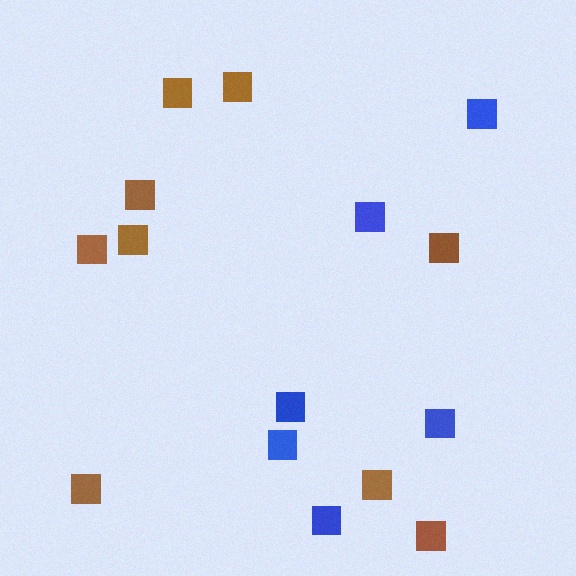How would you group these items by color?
There are 2 groups: one group of brown squares (9) and one group of blue squares (6).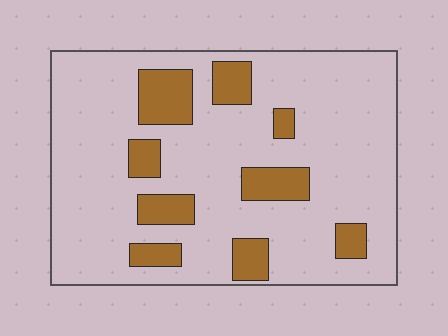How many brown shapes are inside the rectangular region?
9.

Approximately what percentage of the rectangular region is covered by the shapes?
Approximately 20%.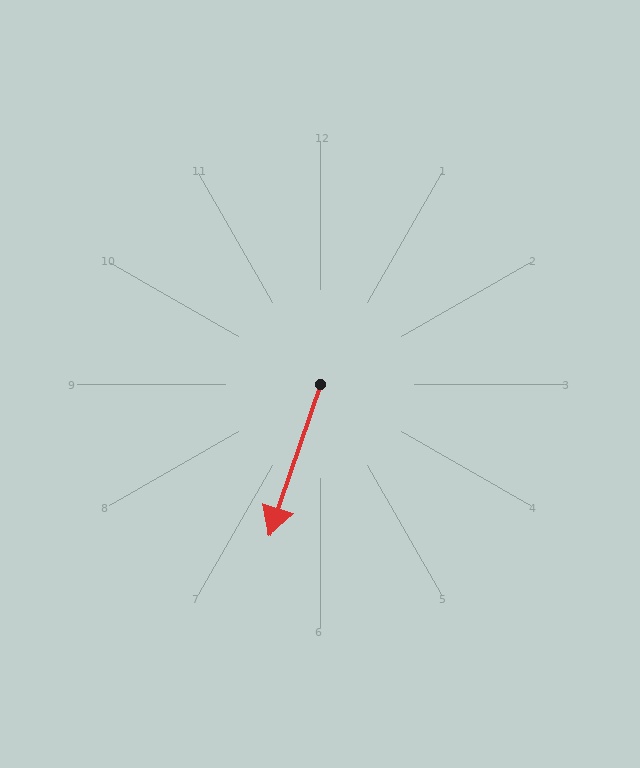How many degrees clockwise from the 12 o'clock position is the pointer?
Approximately 199 degrees.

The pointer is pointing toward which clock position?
Roughly 7 o'clock.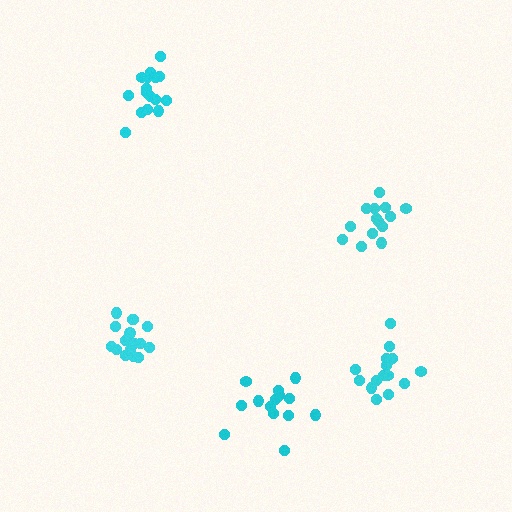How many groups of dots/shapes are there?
There are 5 groups.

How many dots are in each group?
Group 1: 16 dots, Group 2: 14 dots, Group 3: 16 dots, Group 4: 16 dots, Group 5: 14 dots (76 total).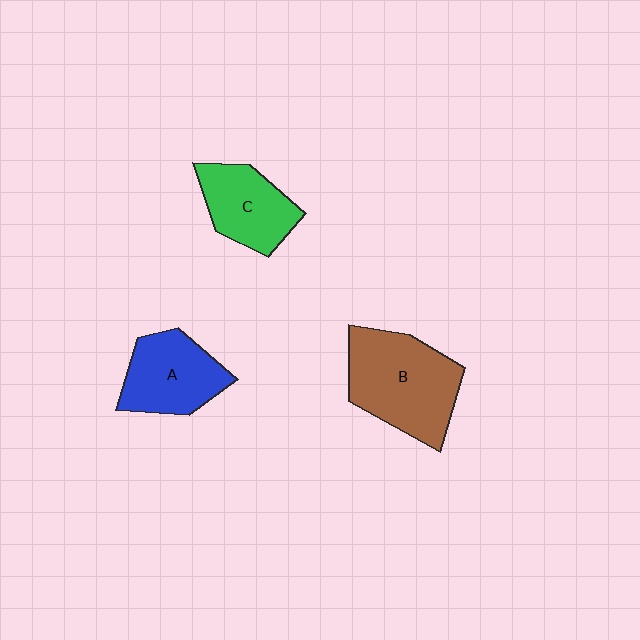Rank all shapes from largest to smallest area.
From largest to smallest: B (brown), A (blue), C (green).